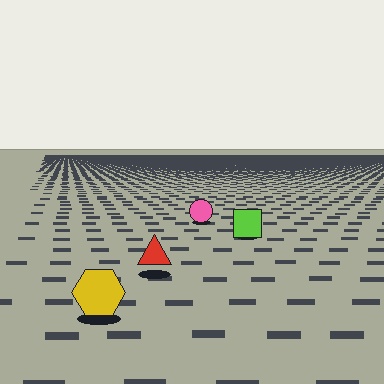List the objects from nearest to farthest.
From nearest to farthest: the yellow hexagon, the red triangle, the lime square, the pink circle.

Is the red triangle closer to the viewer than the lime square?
Yes. The red triangle is closer — you can tell from the texture gradient: the ground texture is coarser near it.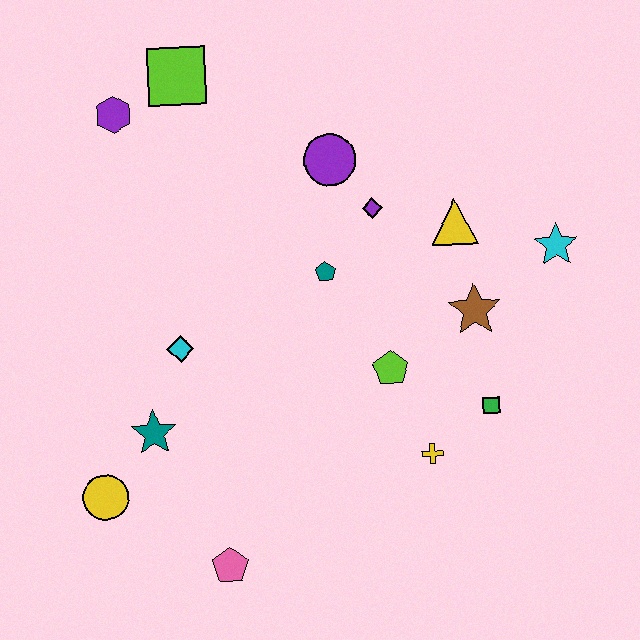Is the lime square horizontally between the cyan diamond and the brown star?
Yes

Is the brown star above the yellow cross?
Yes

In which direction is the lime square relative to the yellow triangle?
The lime square is to the left of the yellow triangle.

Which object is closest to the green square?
The yellow cross is closest to the green square.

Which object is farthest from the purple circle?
The pink pentagon is farthest from the purple circle.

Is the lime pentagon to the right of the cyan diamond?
Yes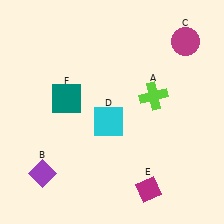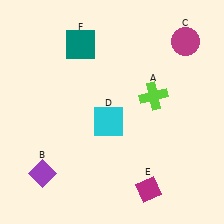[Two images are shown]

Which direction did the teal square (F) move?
The teal square (F) moved up.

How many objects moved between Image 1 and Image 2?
1 object moved between the two images.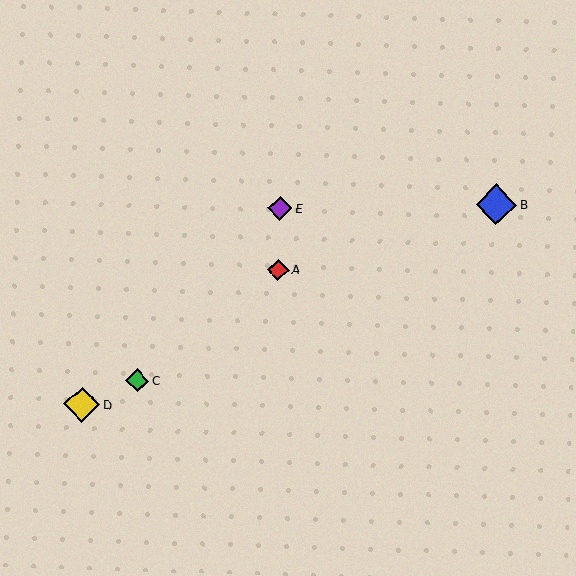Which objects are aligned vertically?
Objects A, E are aligned vertically.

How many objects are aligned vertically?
2 objects (A, E) are aligned vertically.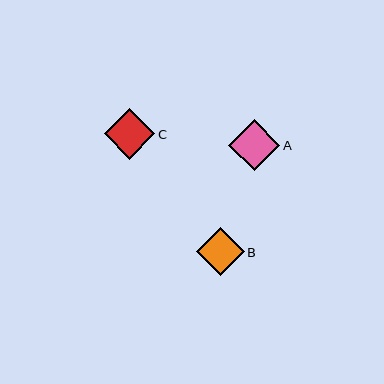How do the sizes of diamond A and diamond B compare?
Diamond A and diamond B are approximately the same size.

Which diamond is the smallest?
Diamond B is the smallest with a size of approximately 48 pixels.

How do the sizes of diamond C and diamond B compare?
Diamond C and diamond B are approximately the same size.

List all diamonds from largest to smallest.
From largest to smallest: A, C, B.